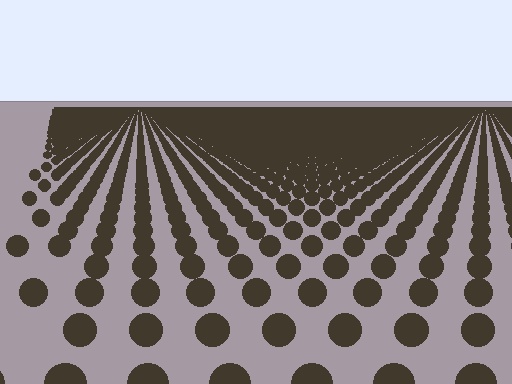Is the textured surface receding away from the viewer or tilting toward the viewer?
The surface is receding away from the viewer. Texture elements get smaller and denser toward the top.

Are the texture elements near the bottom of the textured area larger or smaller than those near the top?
Larger. Near the bottom, elements are closer to the viewer and appear at a bigger on-screen size.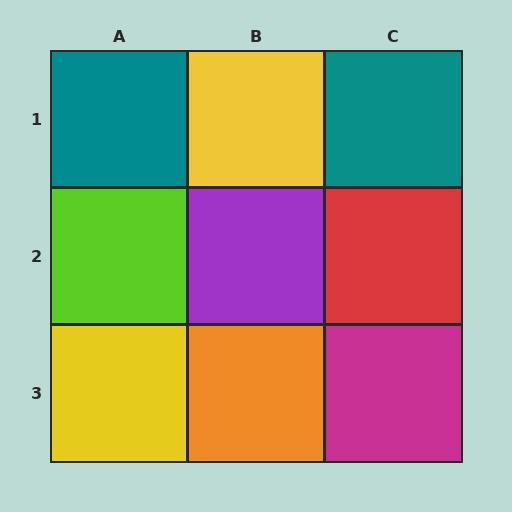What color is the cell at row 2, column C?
Red.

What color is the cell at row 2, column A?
Lime.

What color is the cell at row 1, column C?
Teal.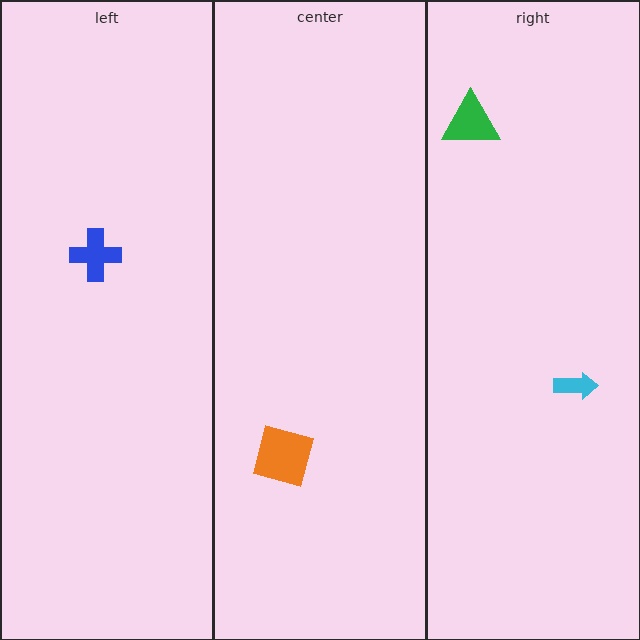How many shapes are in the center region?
1.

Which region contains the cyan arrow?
The right region.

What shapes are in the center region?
The orange square.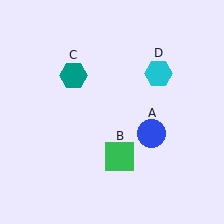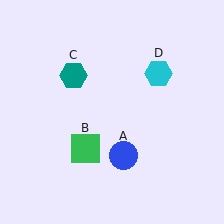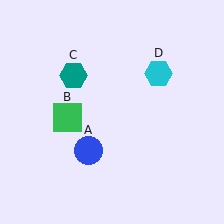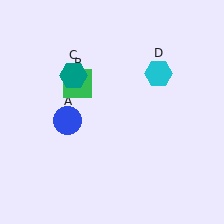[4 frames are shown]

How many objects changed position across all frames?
2 objects changed position: blue circle (object A), green square (object B).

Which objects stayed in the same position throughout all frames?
Teal hexagon (object C) and cyan hexagon (object D) remained stationary.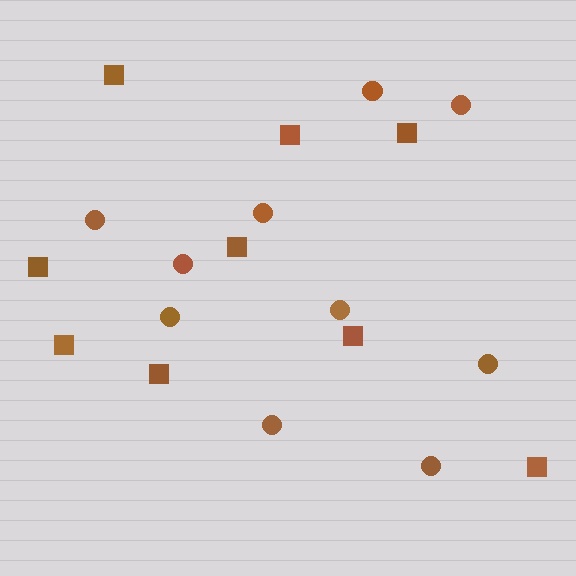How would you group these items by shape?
There are 2 groups: one group of squares (9) and one group of circles (10).